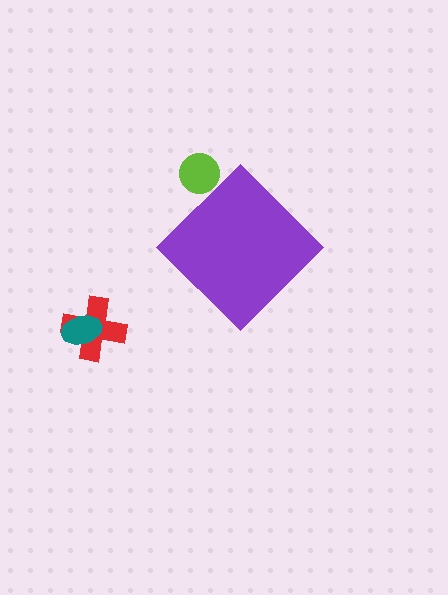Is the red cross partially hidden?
No, the red cross is fully visible.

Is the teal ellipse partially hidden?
No, the teal ellipse is fully visible.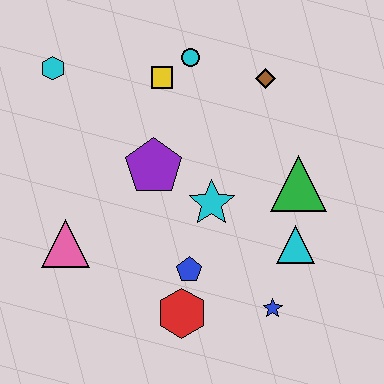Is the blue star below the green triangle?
Yes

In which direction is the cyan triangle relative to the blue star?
The cyan triangle is above the blue star.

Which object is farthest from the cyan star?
The cyan hexagon is farthest from the cyan star.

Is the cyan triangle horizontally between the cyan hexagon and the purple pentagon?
No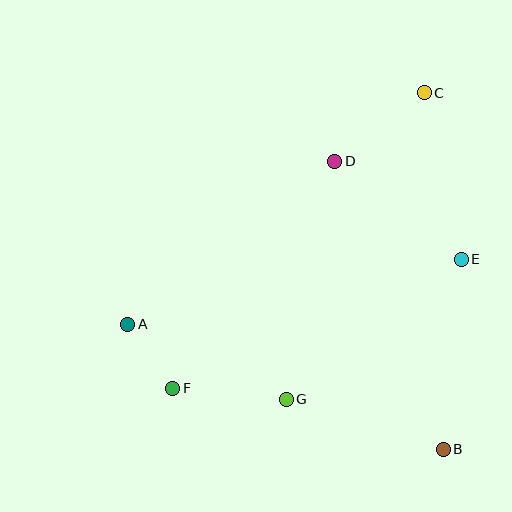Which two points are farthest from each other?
Points C and F are farthest from each other.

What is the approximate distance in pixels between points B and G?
The distance between B and G is approximately 164 pixels.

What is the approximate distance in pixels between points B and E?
The distance between B and E is approximately 191 pixels.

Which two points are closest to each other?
Points A and F are closest to each other.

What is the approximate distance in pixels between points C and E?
The distance between C and E is approximately 171 pixels.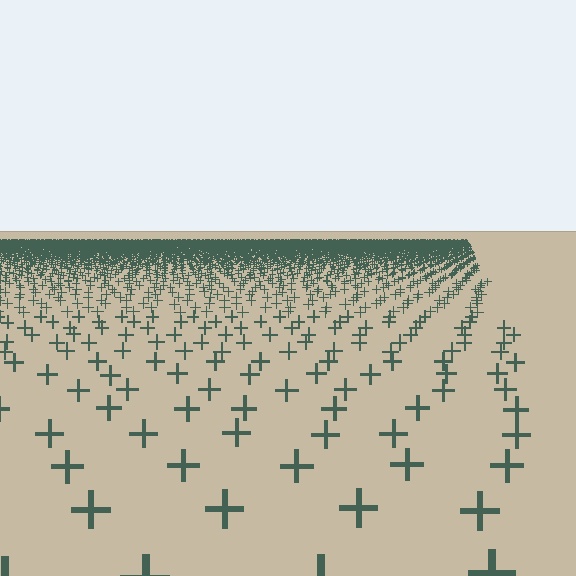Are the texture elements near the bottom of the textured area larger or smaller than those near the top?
Larger. Near the bottom, elements are closer to the viewer and appear at a bigger on-screen size.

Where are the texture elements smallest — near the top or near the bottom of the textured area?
Near the top.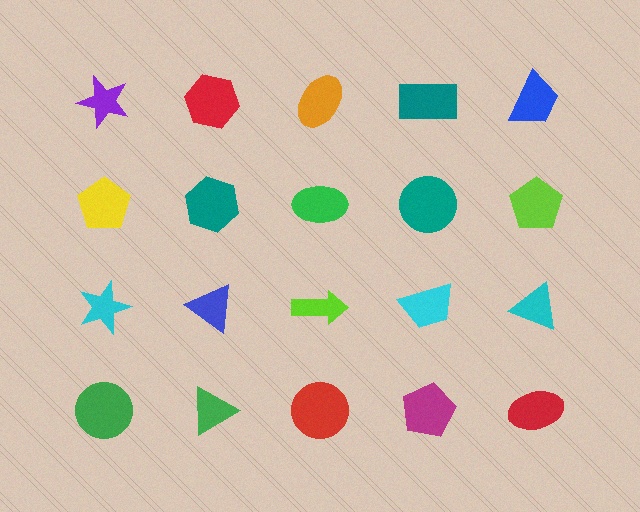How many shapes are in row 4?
5 shapes.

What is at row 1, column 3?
An orange ellipse.